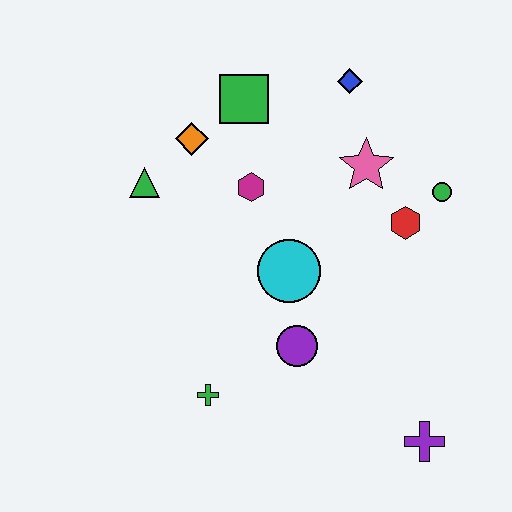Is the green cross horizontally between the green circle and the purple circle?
No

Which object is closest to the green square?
The orange diamond is closest to the green square.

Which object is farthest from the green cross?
The blue diamond is farthest from the green cross.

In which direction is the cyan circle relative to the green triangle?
The cyan circle is to the right of the green triangle.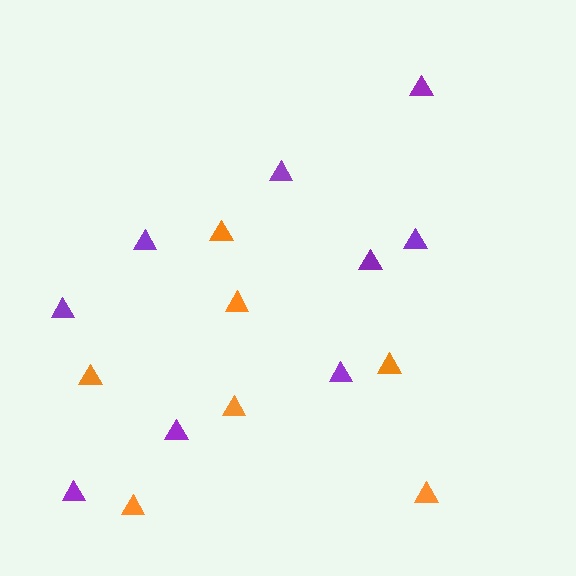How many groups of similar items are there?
There are 2 groups: one group of orange triangles (7) and one group of purple triangles (9).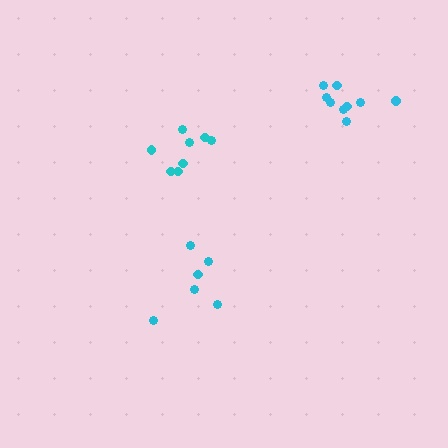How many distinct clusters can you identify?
There are 3 distinct clusters.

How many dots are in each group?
Group 1: 9 dots, Group 2: 8 dots, Group 3: 6 dots (23 total).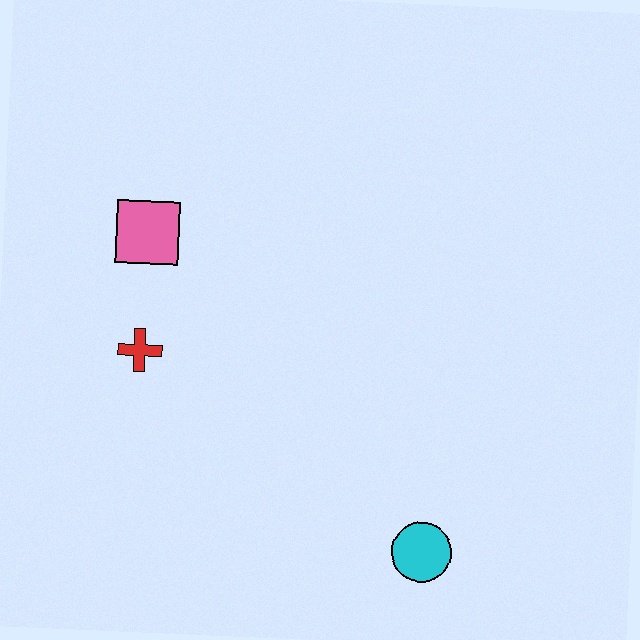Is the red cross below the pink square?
Yes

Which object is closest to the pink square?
The red cross is closest to the pink square.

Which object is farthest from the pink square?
The cyan circle is farthest from the pink square.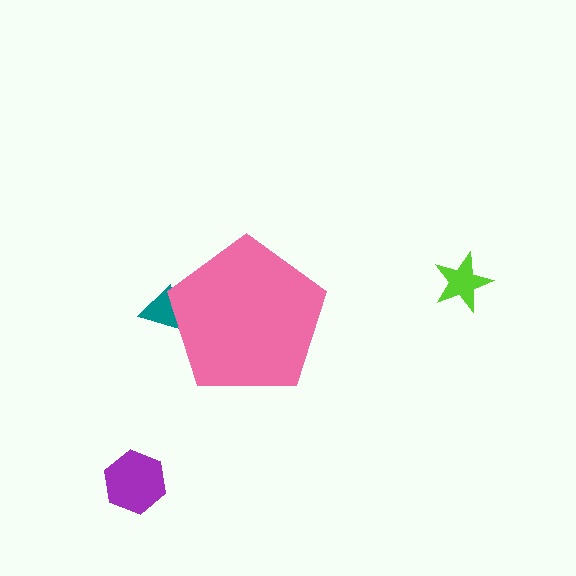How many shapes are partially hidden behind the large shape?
1 shape is partially hidden.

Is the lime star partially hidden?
No, the lime star is fully visible.